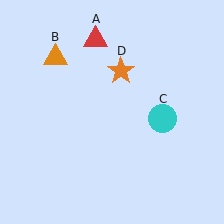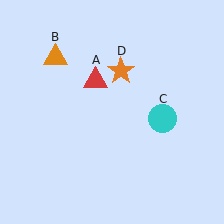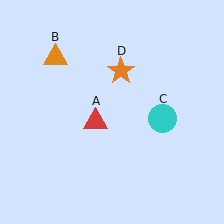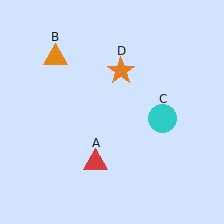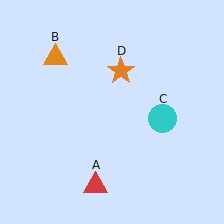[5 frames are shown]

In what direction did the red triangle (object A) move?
The red triangle (object A) moved down.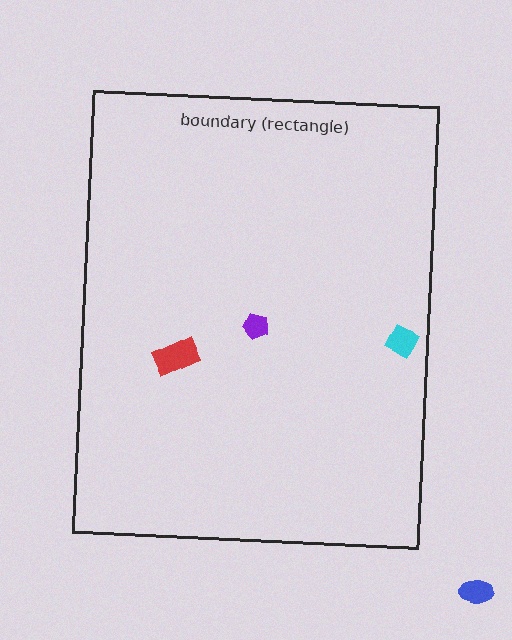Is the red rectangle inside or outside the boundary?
Inside.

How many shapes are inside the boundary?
3 inside, 1 outside.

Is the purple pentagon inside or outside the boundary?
Inside.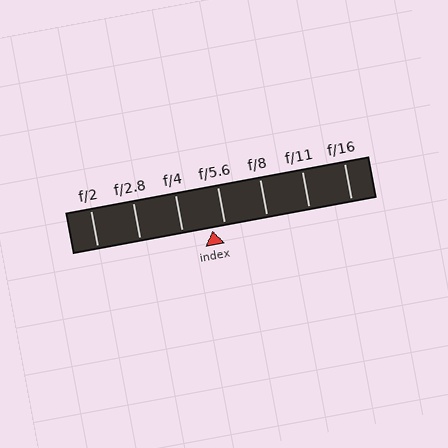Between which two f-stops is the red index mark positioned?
The index mark is between f/4 and f/5.6.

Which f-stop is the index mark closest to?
The index mark is closest to f/5.6.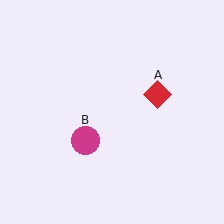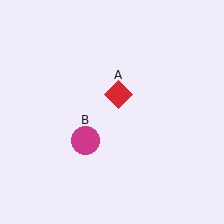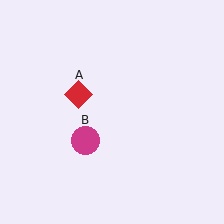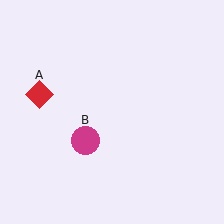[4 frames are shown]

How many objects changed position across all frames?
1 object changed position: red diamond (object A).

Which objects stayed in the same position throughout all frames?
Magenta circle (object B) remained stationary.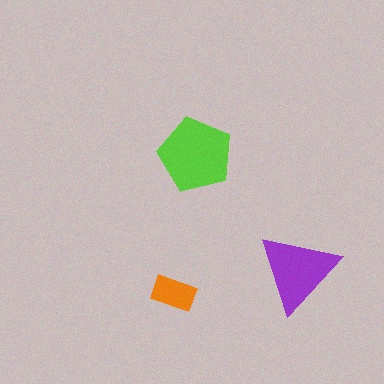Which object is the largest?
The lime pentagon.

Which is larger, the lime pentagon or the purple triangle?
The lime pentagon.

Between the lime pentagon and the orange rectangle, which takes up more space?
The lime pentagon.